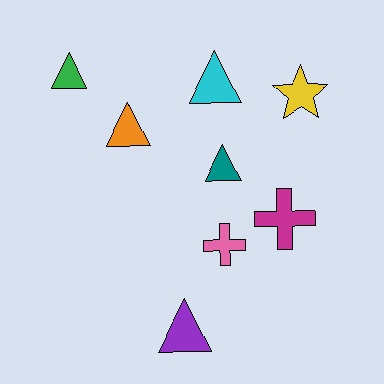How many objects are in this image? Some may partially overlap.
There are 8 objects.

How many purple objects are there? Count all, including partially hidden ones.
There is 1 purple object.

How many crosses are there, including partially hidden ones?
There are 2 crosses.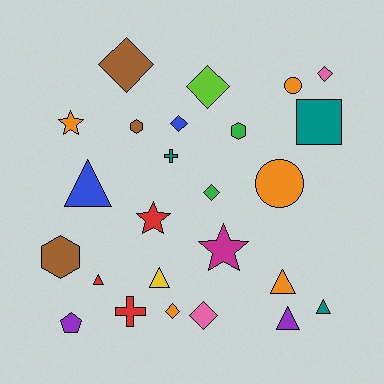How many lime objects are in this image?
There is 1 lime object.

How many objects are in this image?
There are 25 objects.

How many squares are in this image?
There is 1 square.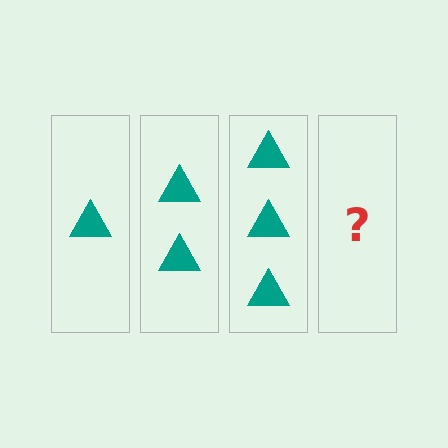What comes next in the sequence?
The next element should be 4 triangles.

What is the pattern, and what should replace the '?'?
The pattern is that each step adds one more triangle. The '?' should be 4 triangles.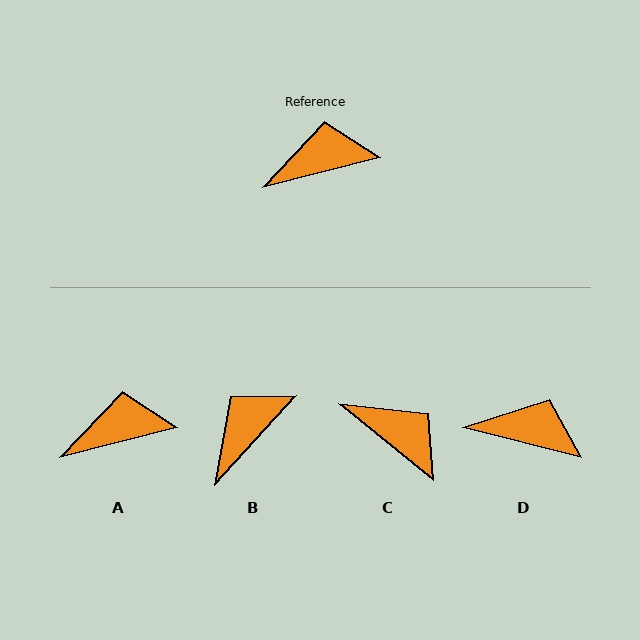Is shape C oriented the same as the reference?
No, it is off by about 53 degrees.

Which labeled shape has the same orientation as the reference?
A.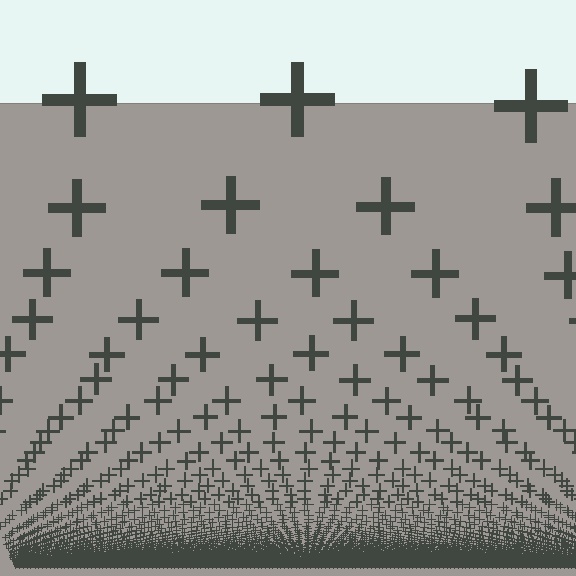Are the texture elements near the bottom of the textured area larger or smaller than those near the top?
Smaller. The gradient is inverted — elements near the bottom are smaller and denser.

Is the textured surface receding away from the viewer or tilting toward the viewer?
The surface appears to tilt toward the viewer. Texture elements get larger and sparser toward the top.